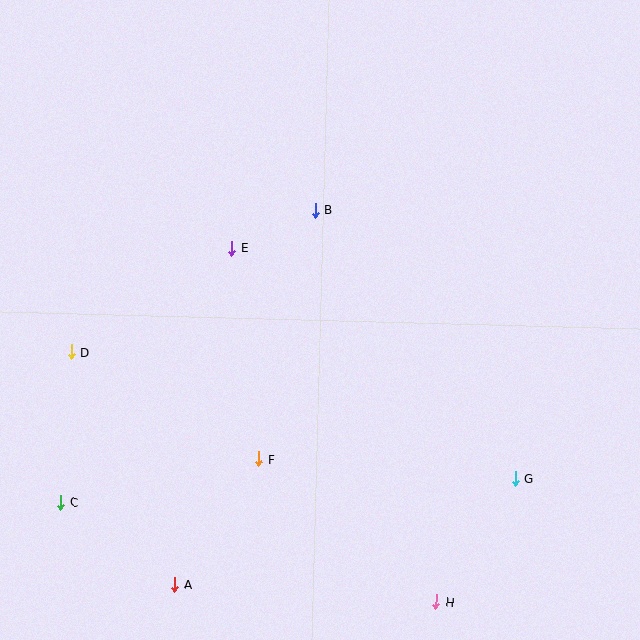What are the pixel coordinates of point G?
Point G is at (515, 479).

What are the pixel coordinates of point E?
Point E is at (232, 248).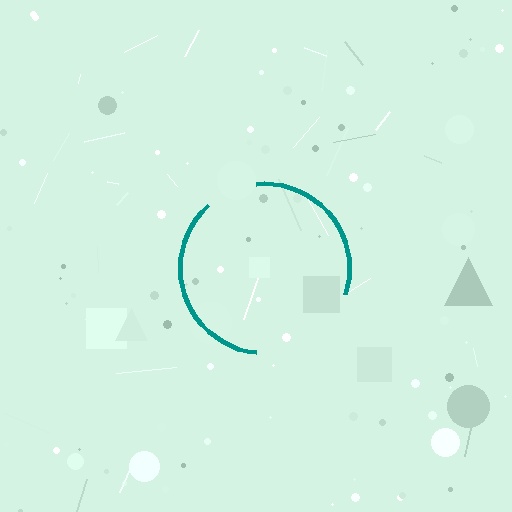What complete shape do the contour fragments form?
The contour fragments form a circle.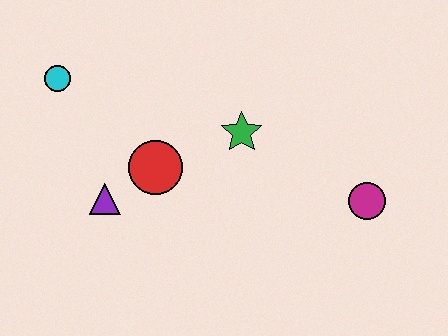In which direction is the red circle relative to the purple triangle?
The red circle is to the right of the purple triangle.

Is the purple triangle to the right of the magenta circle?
No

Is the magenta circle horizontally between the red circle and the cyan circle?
No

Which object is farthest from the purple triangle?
The magenta circle is farthest from the purple triangle.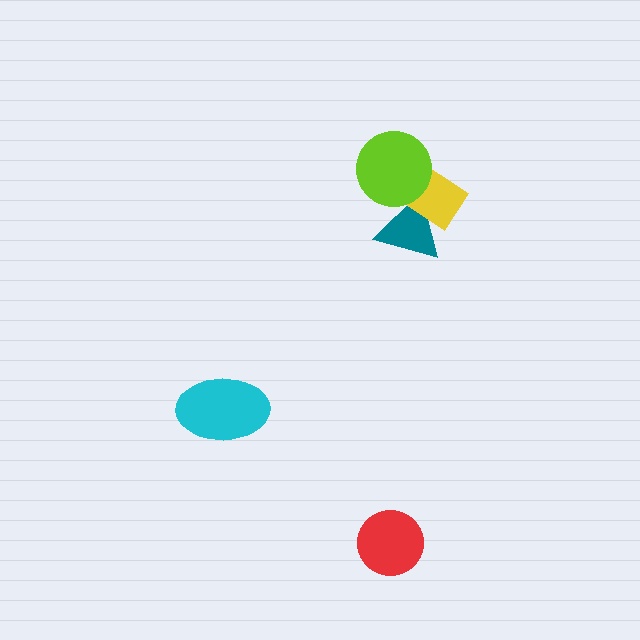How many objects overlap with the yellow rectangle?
2 objects overlap with the yellow rectangle.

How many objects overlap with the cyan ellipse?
0 objects overlap with the cyan ellipse.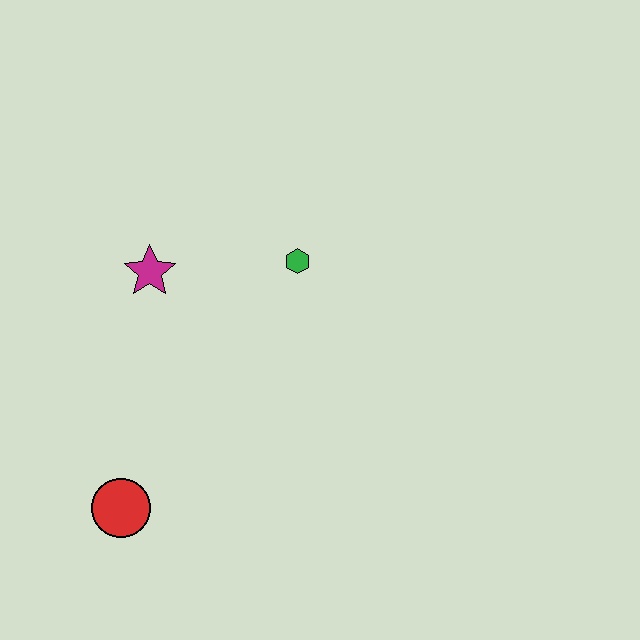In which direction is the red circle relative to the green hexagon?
The red circle is below the green hexagon.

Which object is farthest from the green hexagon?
The red circle is farthest from the green hexagon.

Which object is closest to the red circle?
The magenta star is closest to the red circle.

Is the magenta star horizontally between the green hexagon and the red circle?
Yes